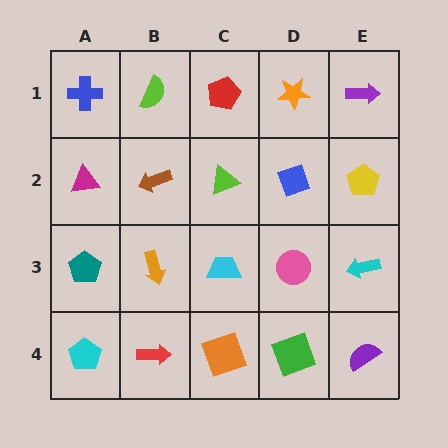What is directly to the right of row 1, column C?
An orange star.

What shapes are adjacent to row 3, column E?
A yellow pentagon (row 2, column E), a purple semicircle (row 4, column E), a pink circle (row 3, column D).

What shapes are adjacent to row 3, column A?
A magenta triangle (row 2, column A), a cyan pentagon (row 4, column A), an orange arrow (row 3, column B).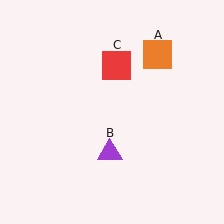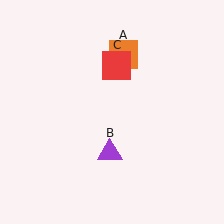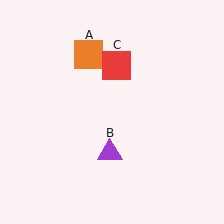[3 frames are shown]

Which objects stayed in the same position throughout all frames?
Purple triangle (object B) and red square (object C) remained stationary.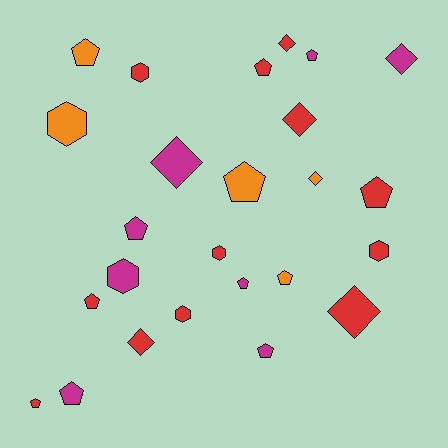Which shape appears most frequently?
Pentagon, with 12 objects.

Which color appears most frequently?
Red, with 12 objects.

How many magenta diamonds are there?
There are 2 magenta diamonds.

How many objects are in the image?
There are 25 objects.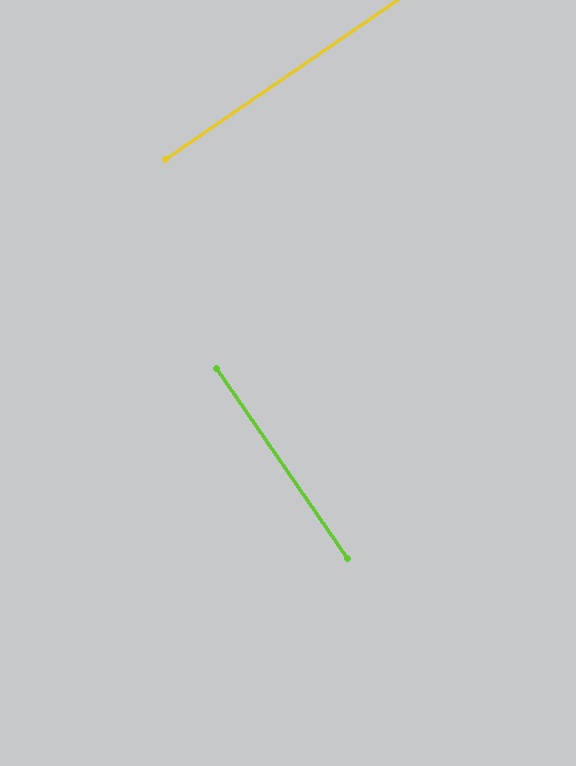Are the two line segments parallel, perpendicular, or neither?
Perpendicular — they meet at approximately 90°.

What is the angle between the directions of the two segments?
Approximately 90 degrees.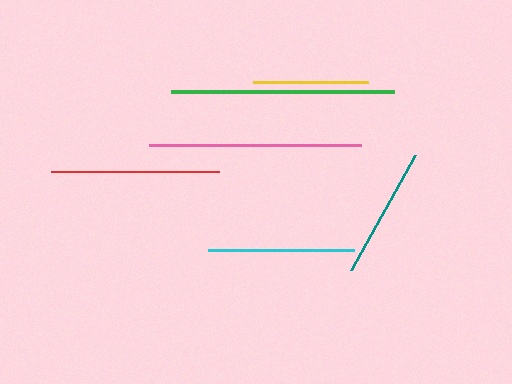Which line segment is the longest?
The green line is the longest at approximately 223 pixels.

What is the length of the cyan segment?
The cyan segment is approximately 146 pixels long.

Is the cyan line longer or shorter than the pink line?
The pink line is longer than the cyan line.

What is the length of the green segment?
The green segment is approximately 223 pixels long.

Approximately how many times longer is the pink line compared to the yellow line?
The pink line is approximately 1.8 times the length of the yellow line.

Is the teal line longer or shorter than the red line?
The red line is longer than the teal line.